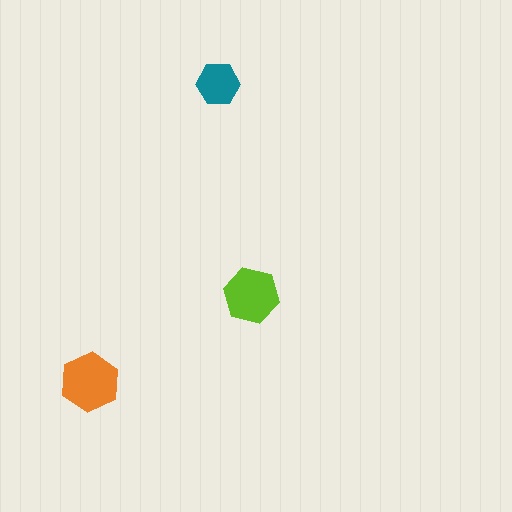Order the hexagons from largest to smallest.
the orange one, the lime one, the teal one.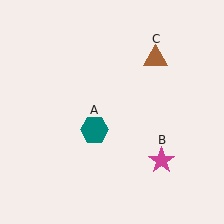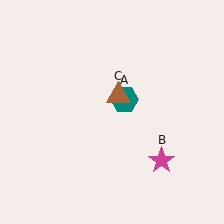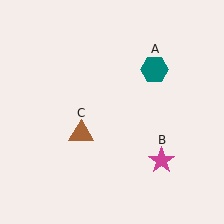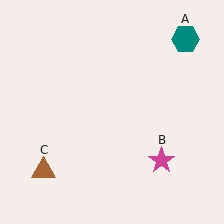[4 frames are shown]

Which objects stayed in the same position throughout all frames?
Magenta star (object B) remained stationary.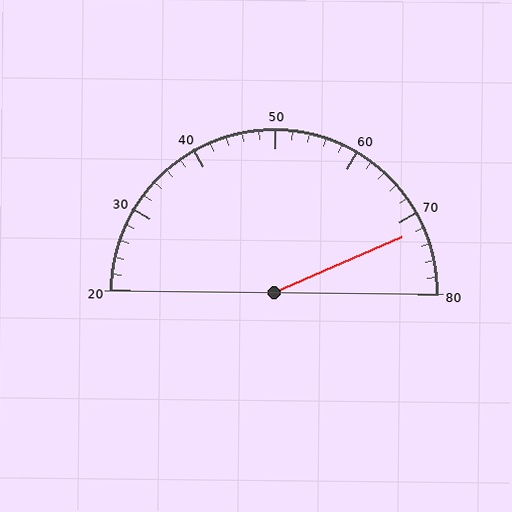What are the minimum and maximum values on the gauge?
The gauge ranges from 20 to 80.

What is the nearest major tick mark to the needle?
The nearest major tick mark is 70.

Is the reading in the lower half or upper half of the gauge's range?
The reading is in the upper half of the range (20 to 80).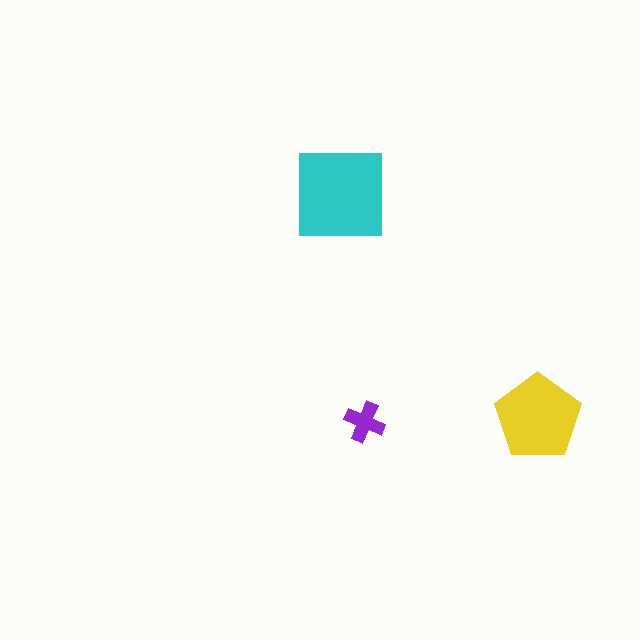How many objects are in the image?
There are 3 objects in the image.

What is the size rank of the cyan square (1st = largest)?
1st.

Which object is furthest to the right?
The yellow pentagon is rightmost.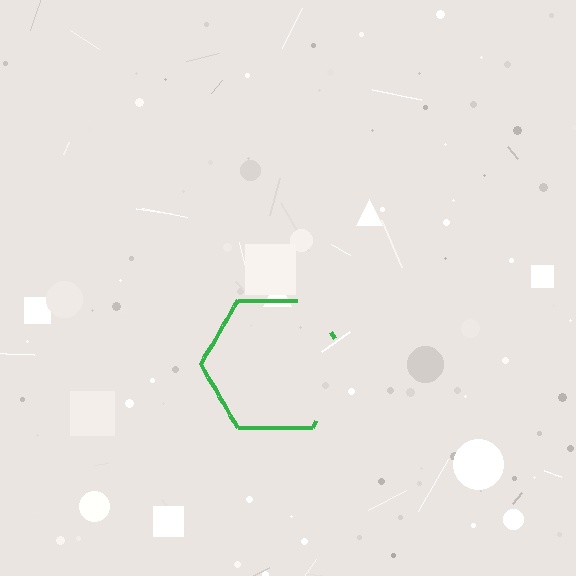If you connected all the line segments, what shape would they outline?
They would outline a hexagon.